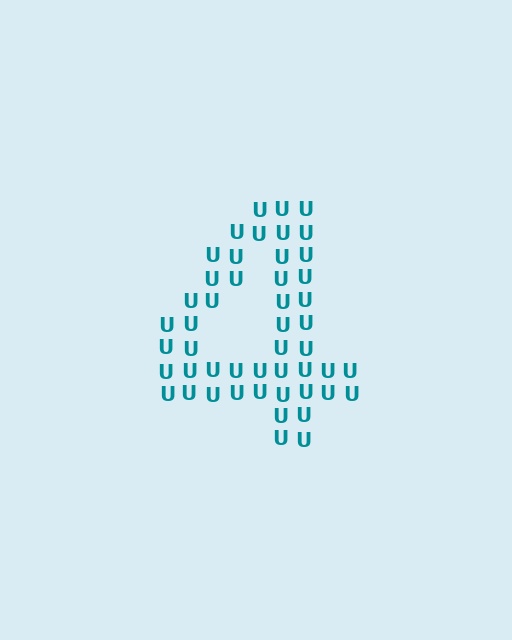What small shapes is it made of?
It is made of small letter U's.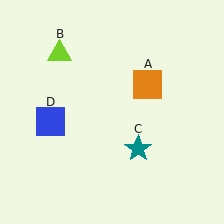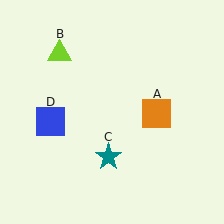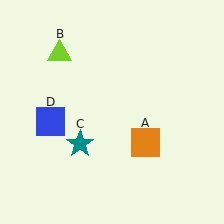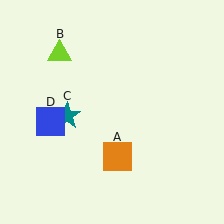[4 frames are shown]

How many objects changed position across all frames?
2 objects changed position: orange square (object A), teal star (object C).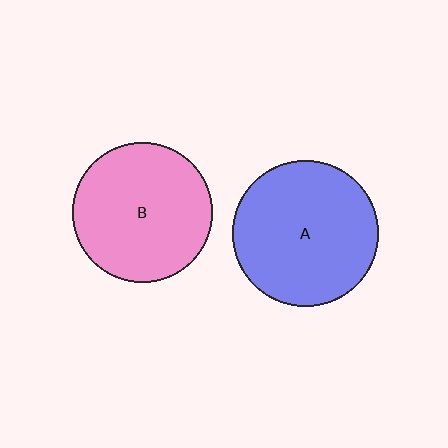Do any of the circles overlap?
No, none of the circles overlap.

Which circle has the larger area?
Circle A (blue).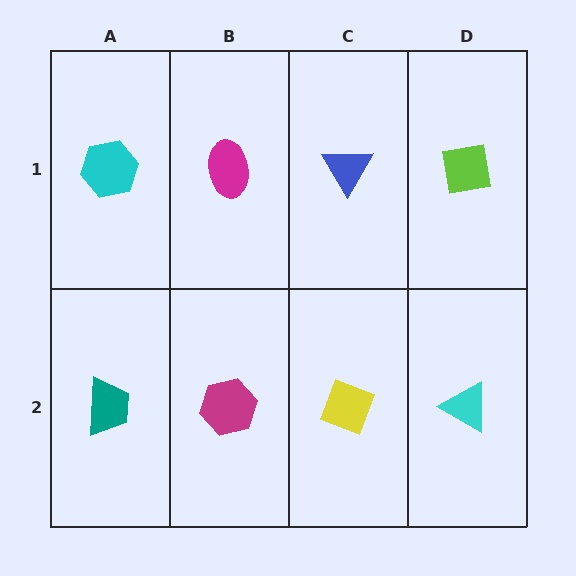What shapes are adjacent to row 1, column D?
A cyan triangle (row 2, column D), a blue triangle (row 1, column C).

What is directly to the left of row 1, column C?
A magenta ellipse.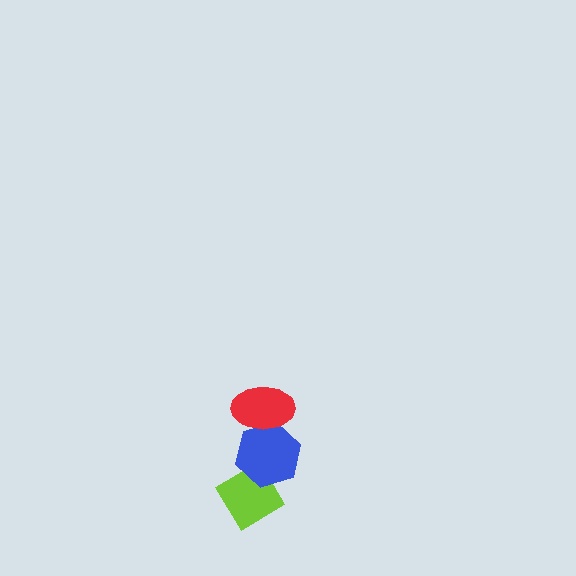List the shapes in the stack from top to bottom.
From top to bottom: the red ellipse, the blue hexagon, the lime diamond.